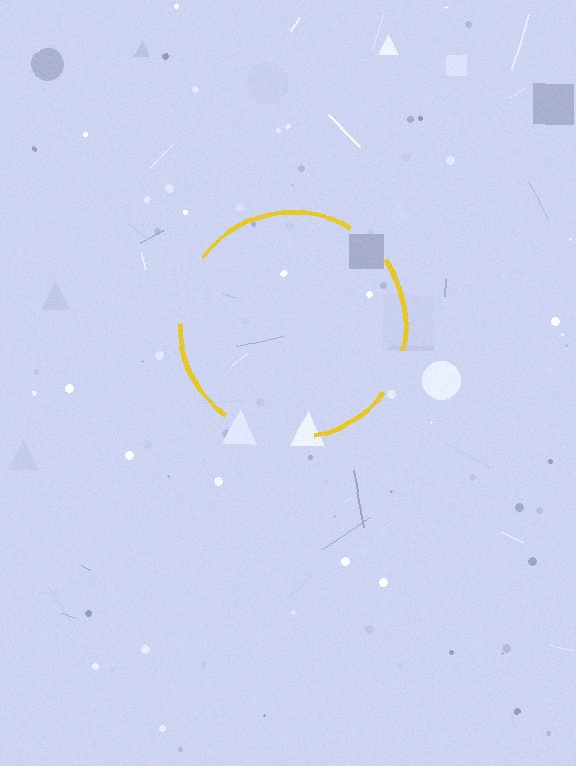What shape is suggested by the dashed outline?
The dashed outline suggests a circle.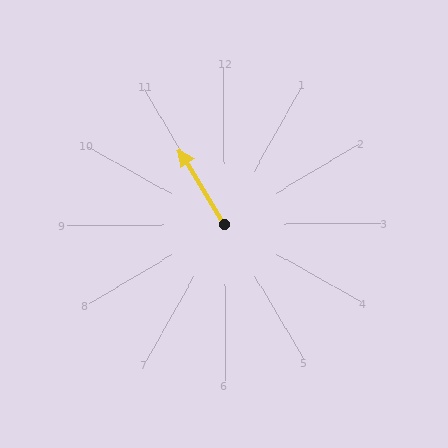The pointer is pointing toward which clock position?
Roughly 11 o'clock.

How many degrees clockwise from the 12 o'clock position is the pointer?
Approximately 329 degrees.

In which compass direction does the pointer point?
Northwest.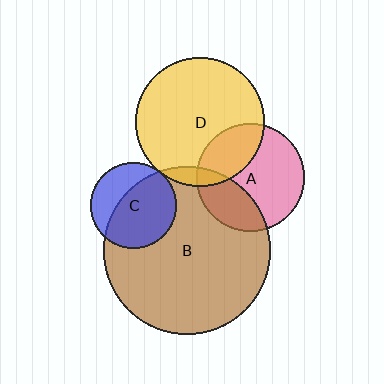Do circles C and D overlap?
Yes.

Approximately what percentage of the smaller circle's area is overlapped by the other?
Approximately 5%.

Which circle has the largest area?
Circle B (brown).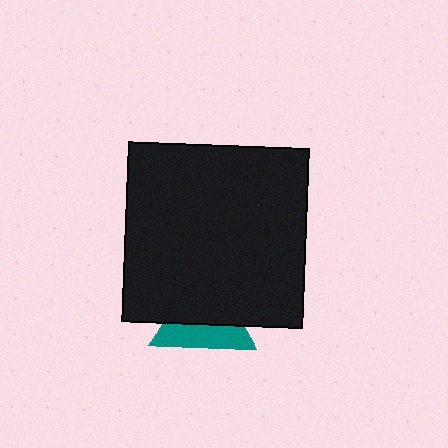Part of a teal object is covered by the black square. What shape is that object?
It is a triangle.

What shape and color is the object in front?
The object in front is a black square.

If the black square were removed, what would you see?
You would see the complete teal triangle.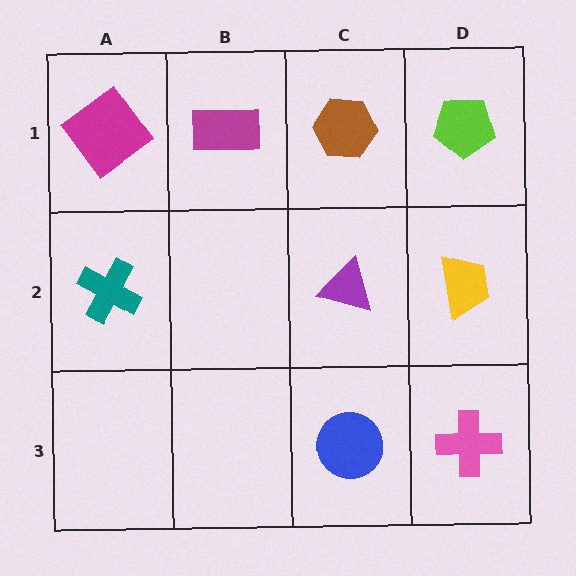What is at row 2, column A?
A teal cross.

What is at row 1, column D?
A lime pentagon.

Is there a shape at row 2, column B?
No, that cell is empty.